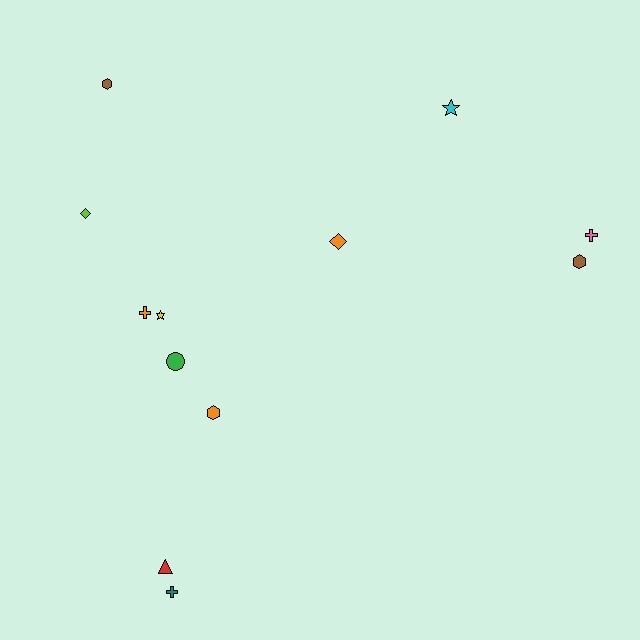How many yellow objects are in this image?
There is 1 yellow object.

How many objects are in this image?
There are 12 objects.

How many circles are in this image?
There is 1 circle.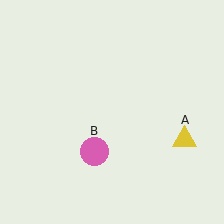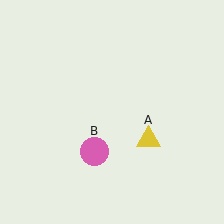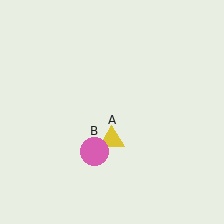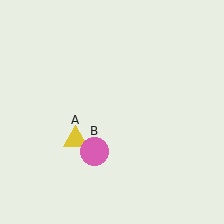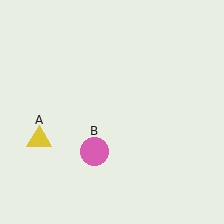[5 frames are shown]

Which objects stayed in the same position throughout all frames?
Pink circle (object B) remained stationary.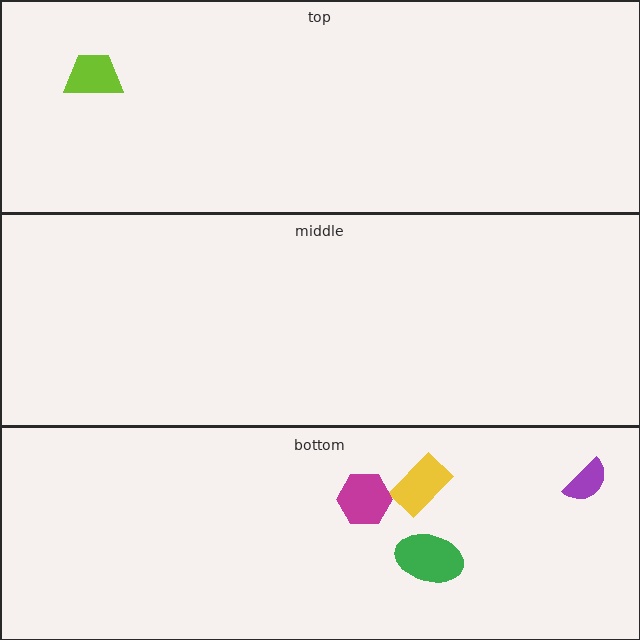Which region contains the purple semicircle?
The bottom region.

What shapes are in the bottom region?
The yellow rectangle, the green ellipse, the purple semicircle, the magenta hexagon.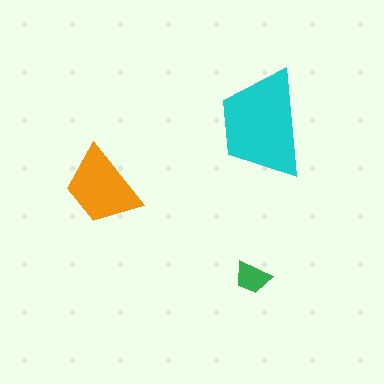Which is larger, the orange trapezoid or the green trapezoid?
The orange one.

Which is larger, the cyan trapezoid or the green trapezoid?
The cyan one.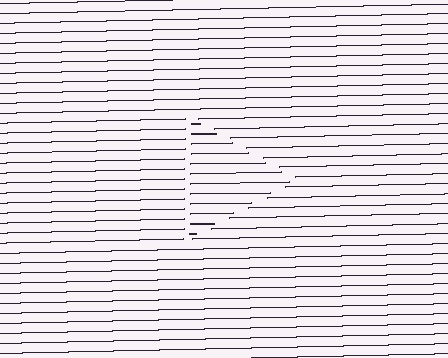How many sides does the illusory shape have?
3 sides — the line-ends trace a triangle.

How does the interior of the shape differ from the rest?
The interior of the shape contains the same grating, shifted by half a period — the contour is defined by the phase discontinuity where line-ends from the inner and outer gratings abut.